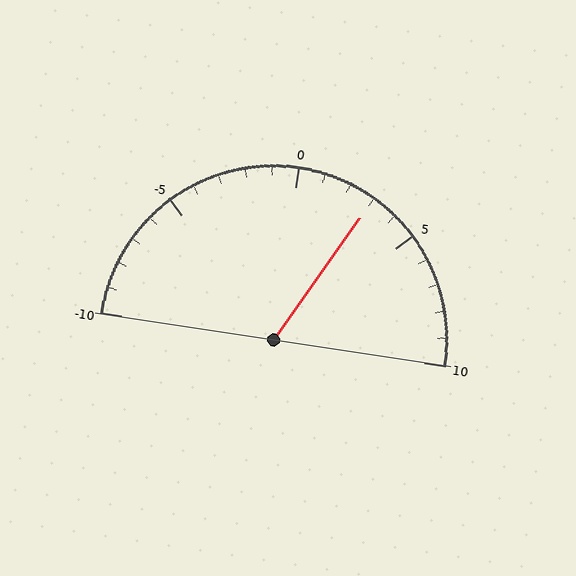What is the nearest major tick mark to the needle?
The nearest major tick mark is 5.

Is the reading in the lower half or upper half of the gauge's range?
The reading is in the upper half of the range (-10 to 10).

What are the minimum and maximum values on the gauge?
The gauge ranges from -10 to 10.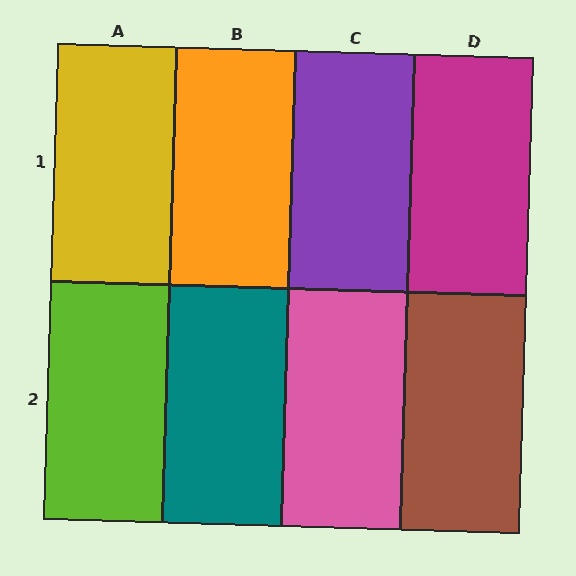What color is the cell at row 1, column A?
Yellow.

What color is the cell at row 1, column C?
Purple.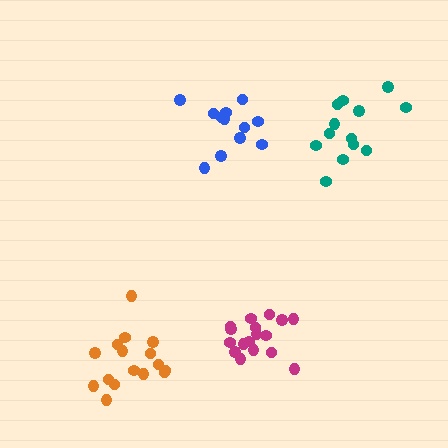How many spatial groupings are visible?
There are 4 spatial groupings.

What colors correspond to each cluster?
The clusters are colored: blue, teal, orange, magenta.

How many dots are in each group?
Group 1: 12 dots, Group 2: 13 dots, Group 3: 16 dots, Group 4: 17 dots (58 total).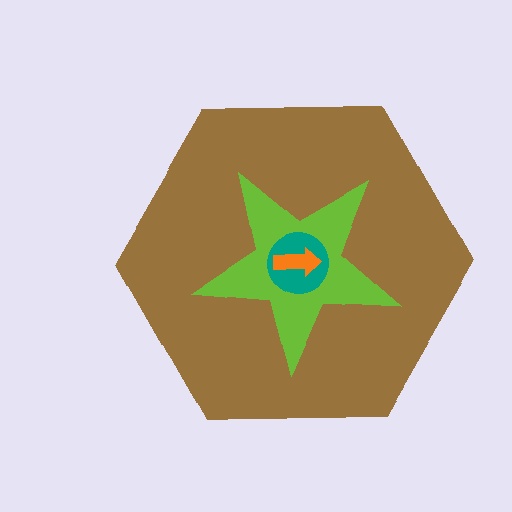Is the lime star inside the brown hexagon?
Yes.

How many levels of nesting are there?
4.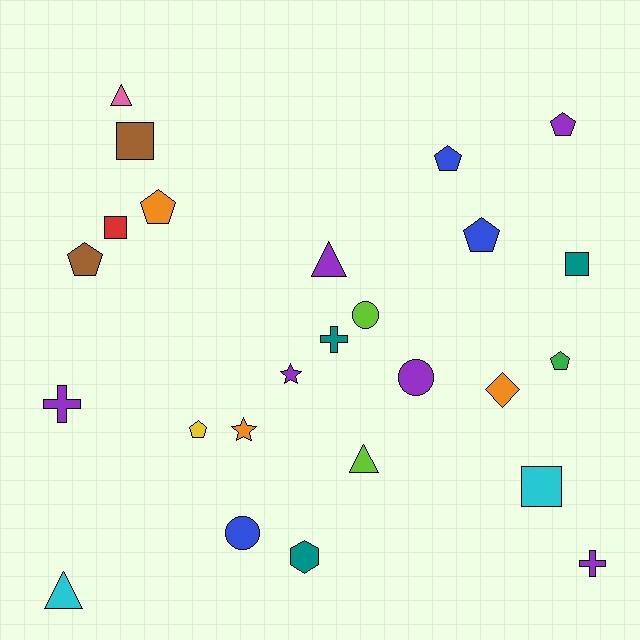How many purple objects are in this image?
There are 6 purple objects.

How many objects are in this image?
There are 25 objects.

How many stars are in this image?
There are 2 stars.